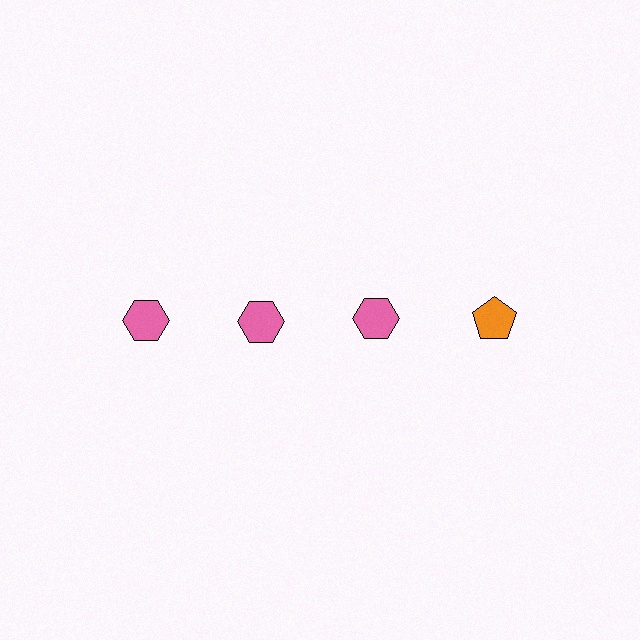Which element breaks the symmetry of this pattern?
The orange pentagon in the top row, second from right column breaks the symmetry. All other shapes are pink hexagons.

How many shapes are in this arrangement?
There are 4 shapes arranged in a grid pattern.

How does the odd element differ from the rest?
It differs in both color (orange instead of pink) and shape (pentagon instead of hexagon).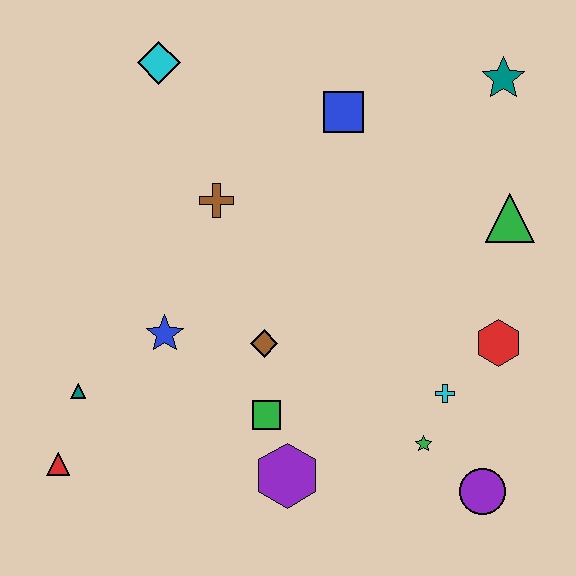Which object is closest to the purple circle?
The green star is closest to the purple circle.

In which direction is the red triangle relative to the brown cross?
The red triangle is below the brown cross.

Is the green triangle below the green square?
No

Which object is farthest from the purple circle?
The cyan diamond is farthest from the purple circle.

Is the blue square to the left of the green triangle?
Yes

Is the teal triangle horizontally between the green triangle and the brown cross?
No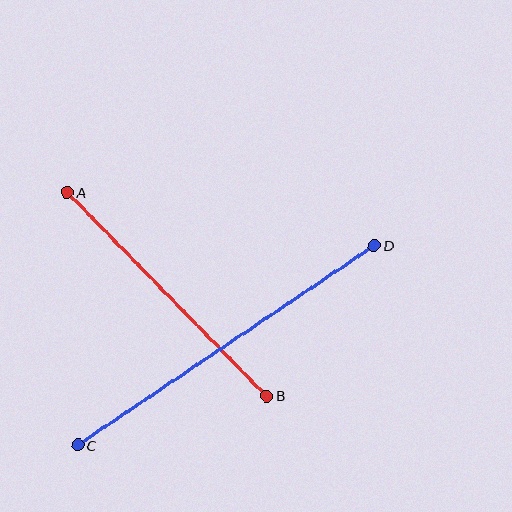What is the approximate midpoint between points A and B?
The midpoint is at approximately (167, 294) pixels.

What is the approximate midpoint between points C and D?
The midpoint is at approximately (226, 345) pixels.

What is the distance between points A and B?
The distance is approximately 285 pixels.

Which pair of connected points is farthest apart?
Points C and D are farthest apart.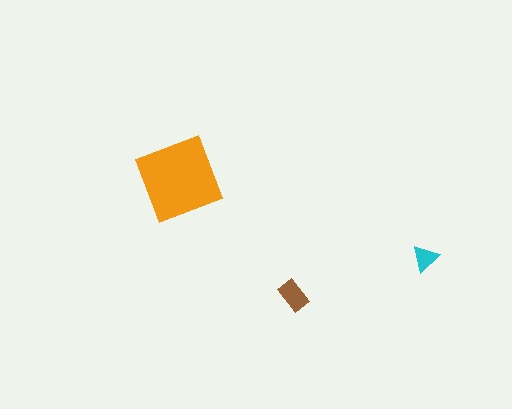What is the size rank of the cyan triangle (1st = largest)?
3rd.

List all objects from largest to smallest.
The orange diamond, the brown rectangle, the cyan triangle.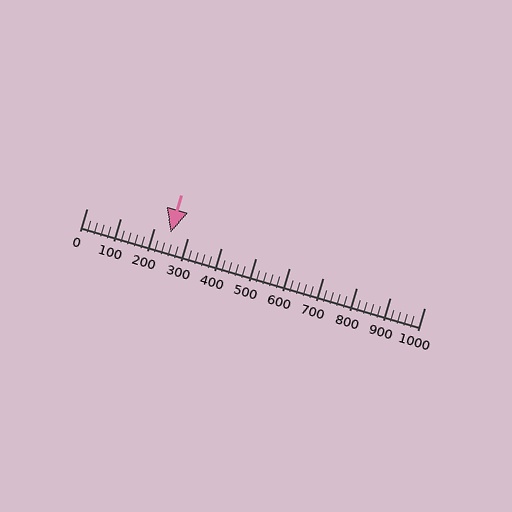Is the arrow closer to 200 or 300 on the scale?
The arrow is closer to 200.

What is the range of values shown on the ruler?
The ruler shows values from 0 to 1000.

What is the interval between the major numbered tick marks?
The major tick marks are spaced 100 units apart.